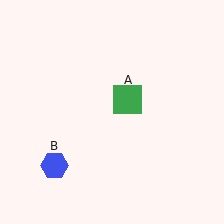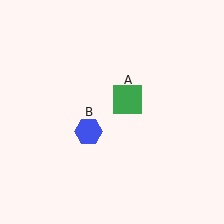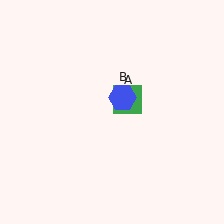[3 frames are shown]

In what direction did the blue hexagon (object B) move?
The blue hexagon (object B) moved up and to the right.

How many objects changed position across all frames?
1 object changed position: blue hexagon (object B).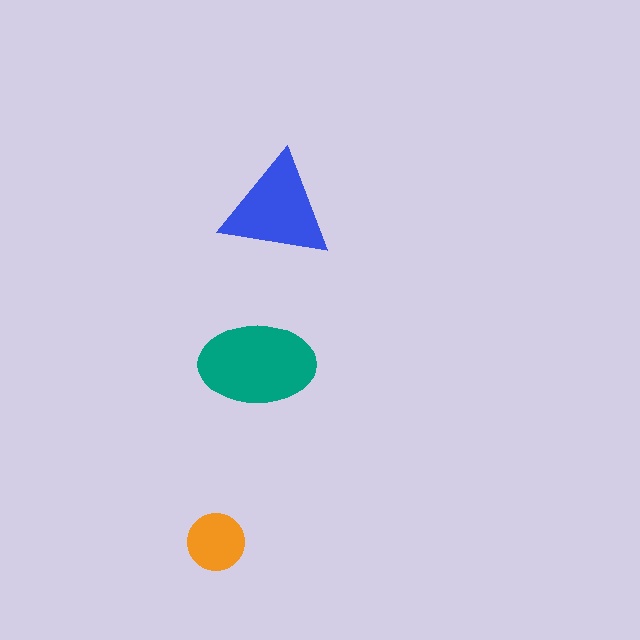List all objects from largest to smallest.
The teal ellipse, the blue triangle, the orange circle.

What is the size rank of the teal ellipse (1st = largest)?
1st.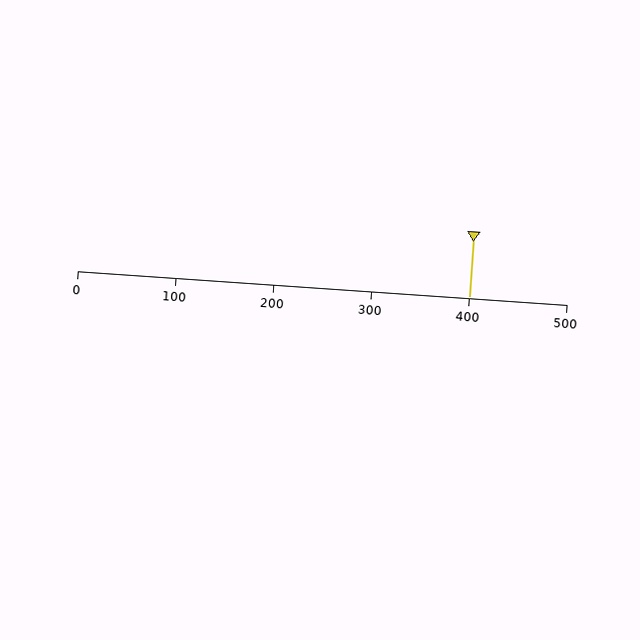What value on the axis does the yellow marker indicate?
The marker indicates approximately 400.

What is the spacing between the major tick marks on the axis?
The major ticks are spaced 100 apart.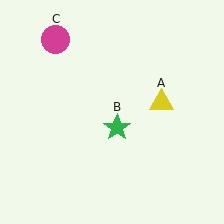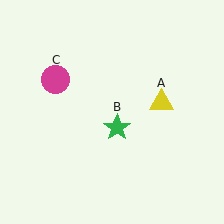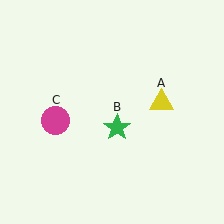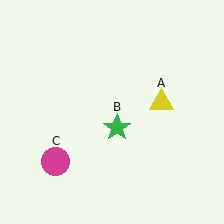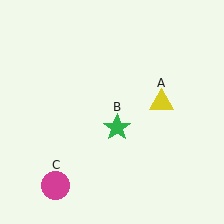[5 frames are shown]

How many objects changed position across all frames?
1 object changed position: magenta circle (object C).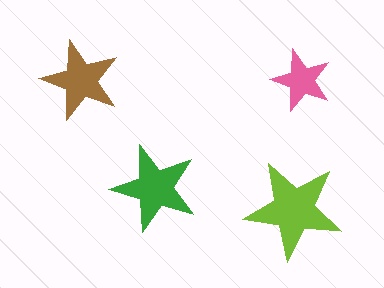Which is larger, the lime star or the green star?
The lime one.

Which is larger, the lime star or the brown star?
The lime one.